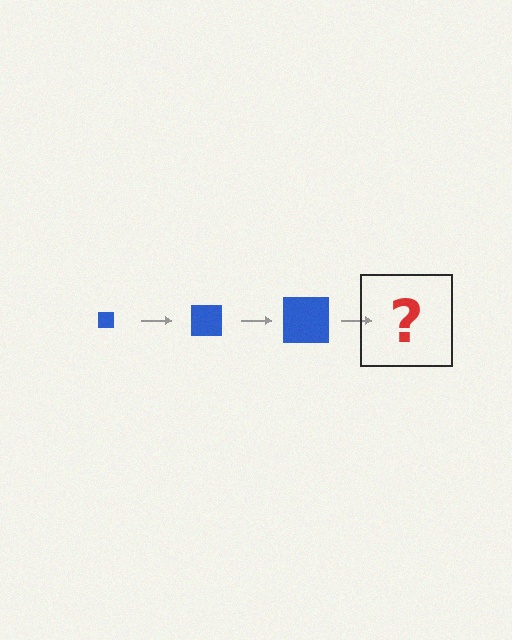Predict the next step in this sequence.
The next step is a blue square, larger than the previous one.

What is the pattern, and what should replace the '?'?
The pattern is that the square gets progressively larger each step. The '?' should be a blue square, larger than the previous one.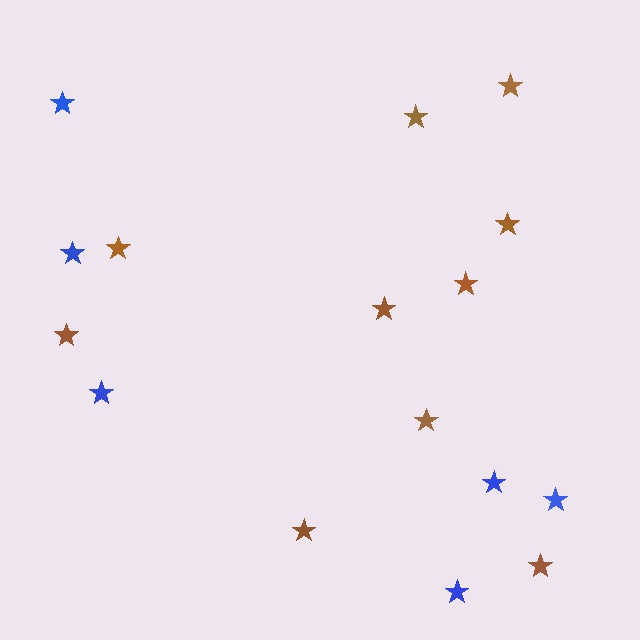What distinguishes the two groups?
There are 2 groups: one group of brown stars (10) and one group of blue stars (6).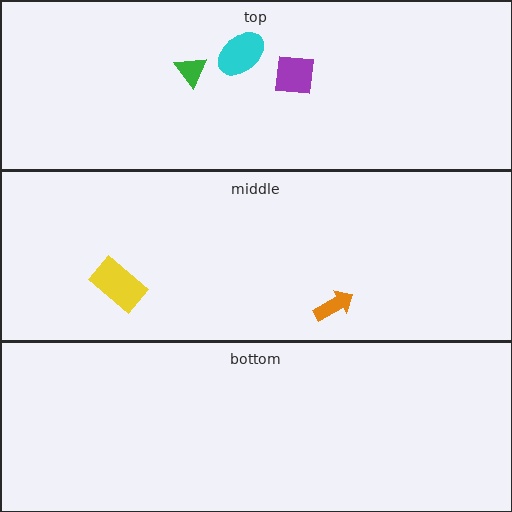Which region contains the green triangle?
The top region.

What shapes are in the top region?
The purple square, the cyan ellipse, the green triangle.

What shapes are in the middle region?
The orange arrow, the yellow rectangle.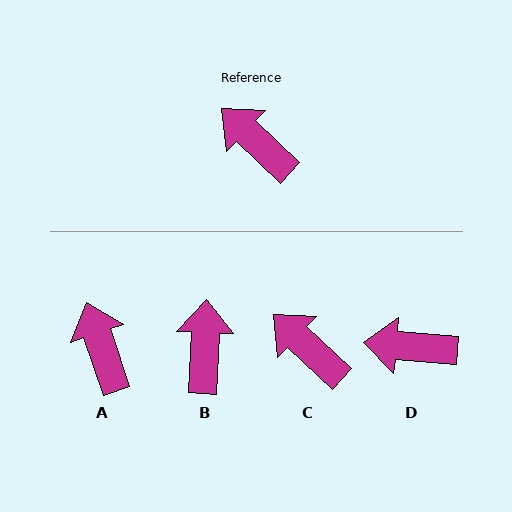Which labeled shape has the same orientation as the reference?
C.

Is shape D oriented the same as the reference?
No, it is off by about 38 degrees.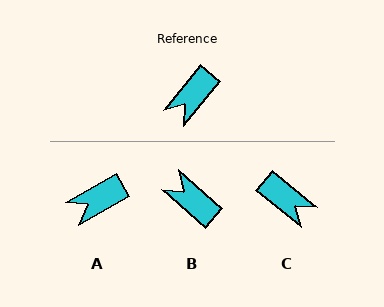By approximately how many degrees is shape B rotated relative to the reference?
Approximately 92 degrees clockwise.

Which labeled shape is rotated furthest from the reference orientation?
B, about 92 degrees away.